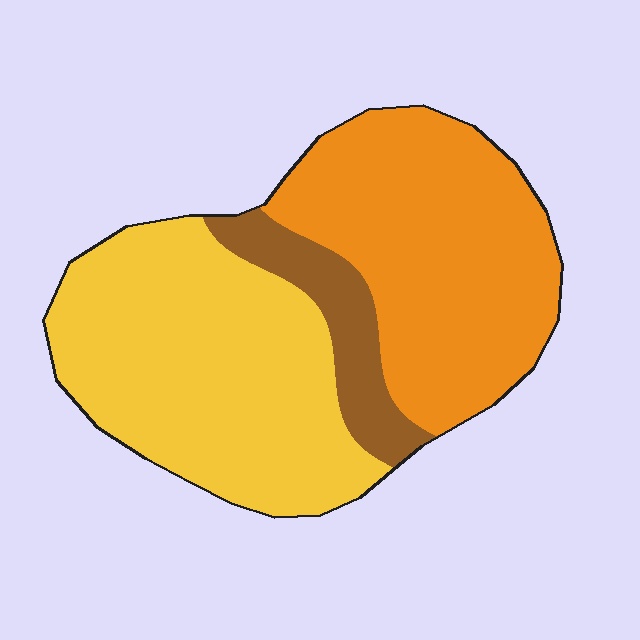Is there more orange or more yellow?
Yellow.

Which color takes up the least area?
Brown, at roughly 10%.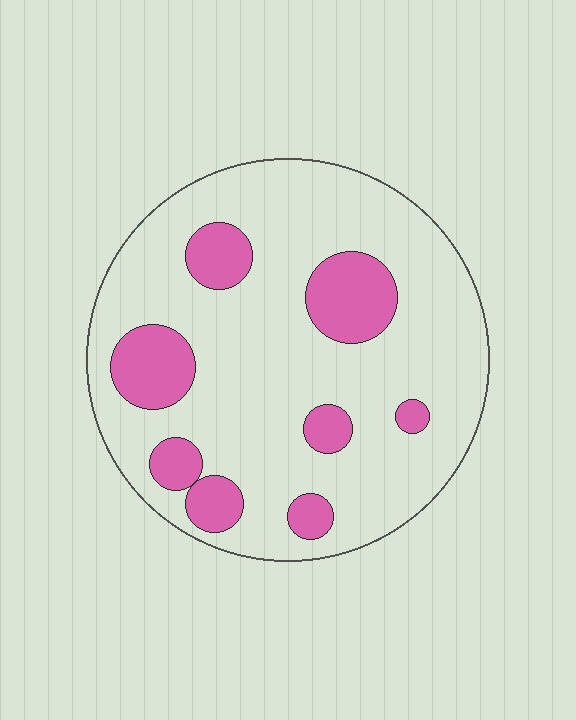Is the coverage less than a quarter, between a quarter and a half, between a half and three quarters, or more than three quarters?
Less than a quarter.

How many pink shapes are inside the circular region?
8.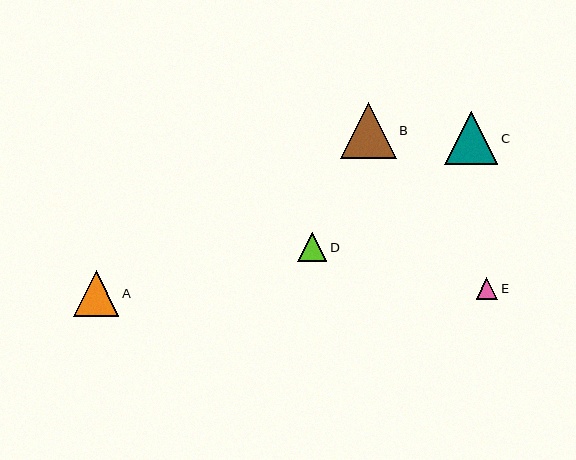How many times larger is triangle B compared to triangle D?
Triangle B is approximately 1.9 times the size of triangle D.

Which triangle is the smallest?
Triangle E is the smallest with a size of approximately 21 pixels.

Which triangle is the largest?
Triangle B is the largest with a size of approximately 56 pixels.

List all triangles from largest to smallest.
From largest to smallest: B, C, A, D, E.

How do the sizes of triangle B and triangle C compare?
Triangle B and triangle C are approximately the same size.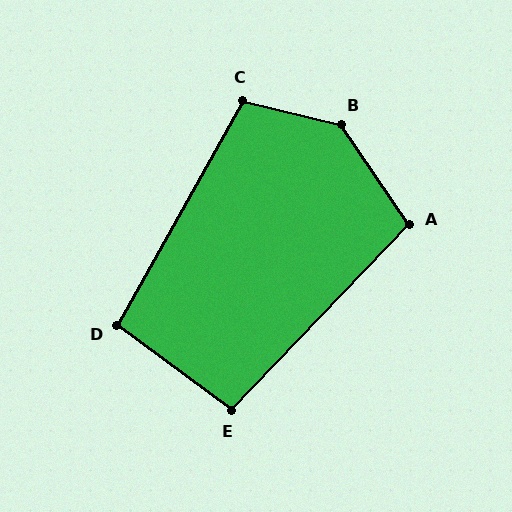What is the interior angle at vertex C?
Approximately 105 degrees (obtuse).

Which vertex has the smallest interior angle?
D, at approximately 97 degrees.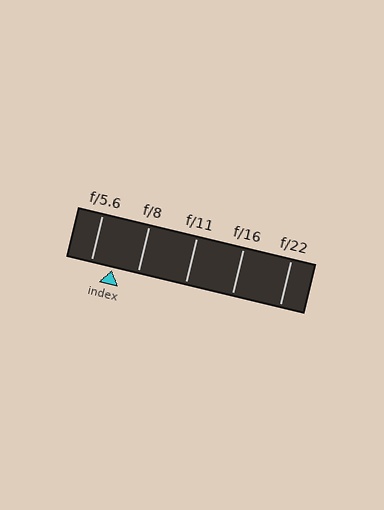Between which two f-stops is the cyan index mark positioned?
The index mark is between f/5.6 and f/8.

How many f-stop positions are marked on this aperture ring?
There are 5 f-stop positions marked.